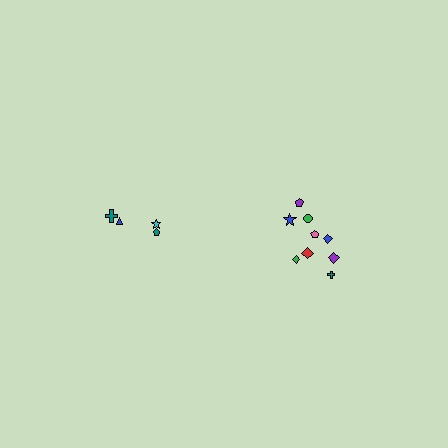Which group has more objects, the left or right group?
The right group.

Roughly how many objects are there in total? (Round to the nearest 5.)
Roughly 15 objects in total.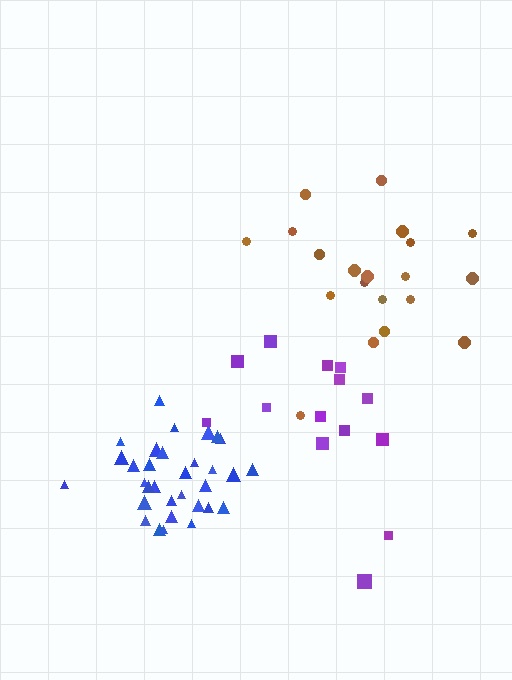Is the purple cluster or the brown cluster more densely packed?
Brown.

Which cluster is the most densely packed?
Blue.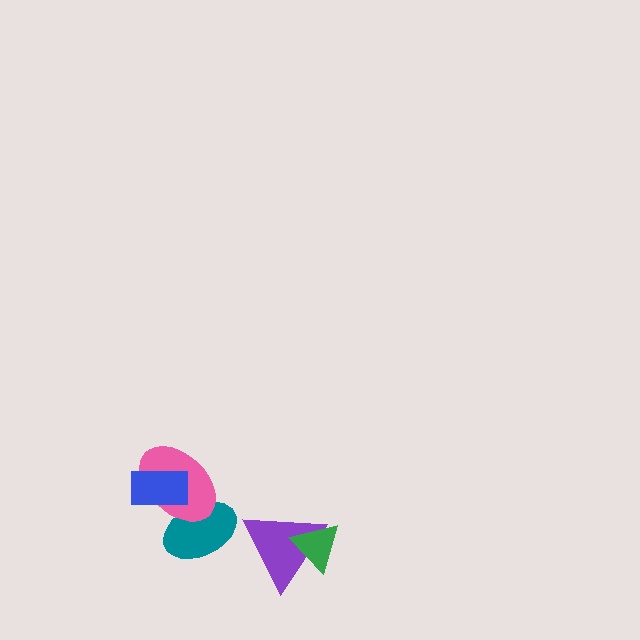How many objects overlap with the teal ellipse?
2 objects overlap with the teal ellipse.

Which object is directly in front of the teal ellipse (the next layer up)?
The pink ellipse is directly in front of the teal ellipse.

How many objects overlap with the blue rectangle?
2 objects overlap with the blue rectangle.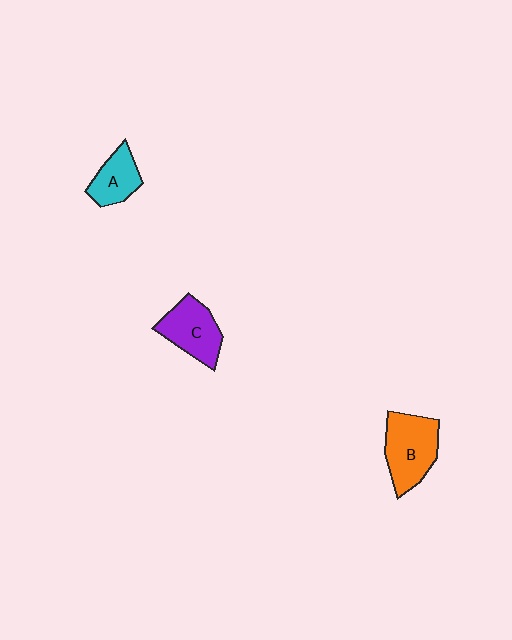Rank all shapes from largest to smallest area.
From largest to smallest: B (orange), C (purple), A (cyan).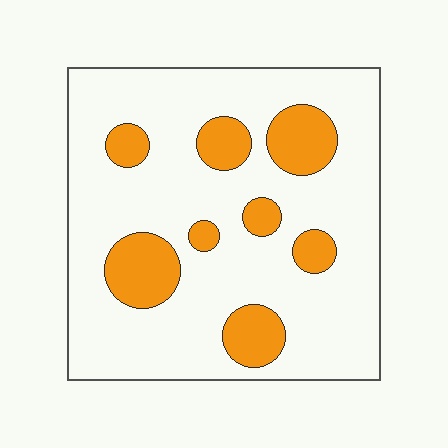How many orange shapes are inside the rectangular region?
8.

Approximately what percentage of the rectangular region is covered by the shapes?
Approximately 20%.